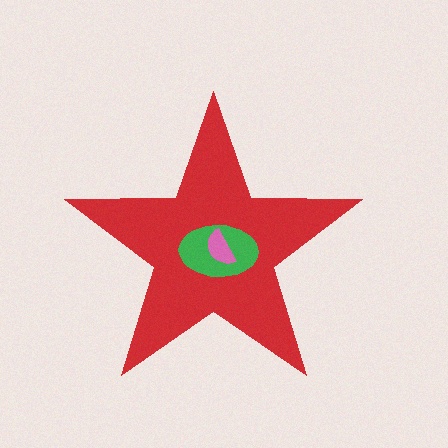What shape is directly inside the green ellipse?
The pink semicircle.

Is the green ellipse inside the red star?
Yes.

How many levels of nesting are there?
3.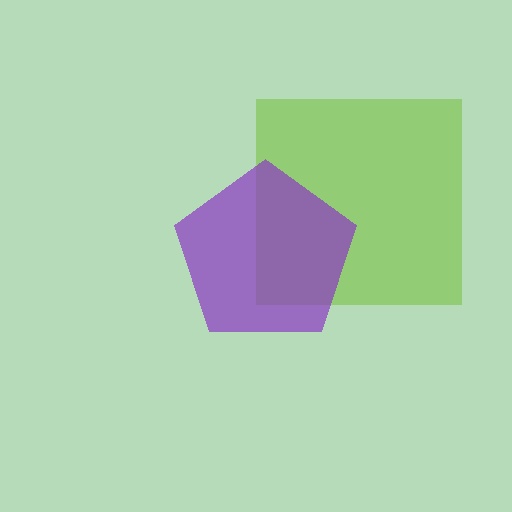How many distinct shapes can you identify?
There are 2 distinct shapes: a lime square, a purple pentagon.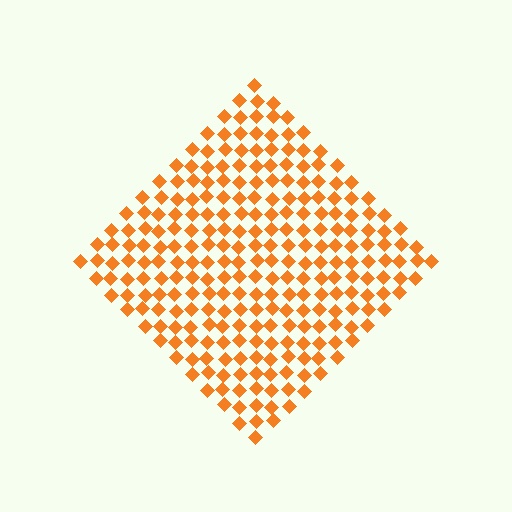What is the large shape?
The large shape is a diamond.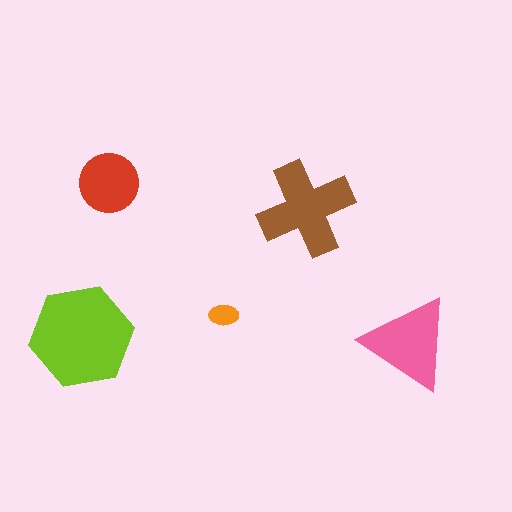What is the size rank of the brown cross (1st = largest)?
2nd.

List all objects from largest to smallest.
The lime hexagon, the brown cross, the pink triangle, the red circle, the orange ellipse.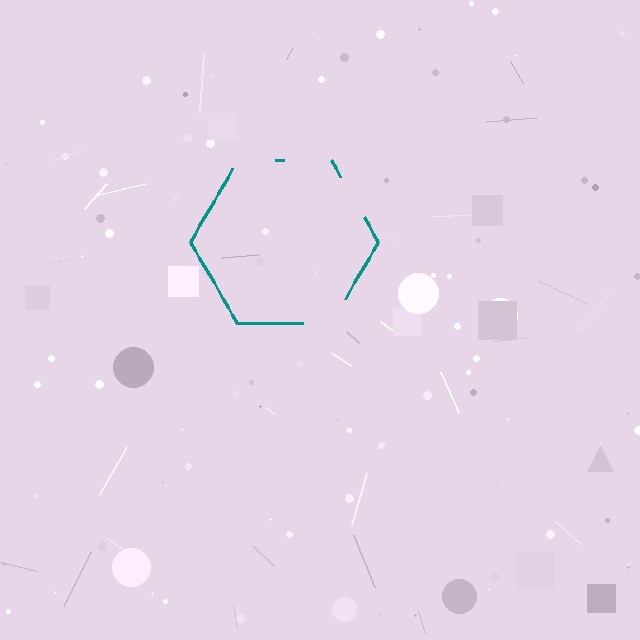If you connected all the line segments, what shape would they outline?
They would outline a hexagon.